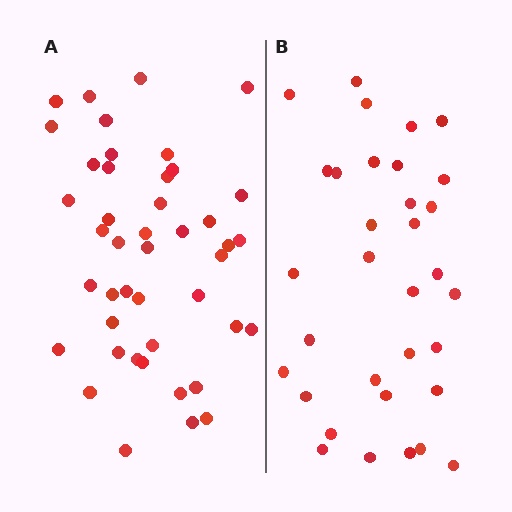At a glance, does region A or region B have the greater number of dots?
Region A (the left region) has more dots.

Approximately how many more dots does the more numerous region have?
Region A has roughly 12 or so more dots than region B.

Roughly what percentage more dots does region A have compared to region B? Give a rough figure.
About 35% more.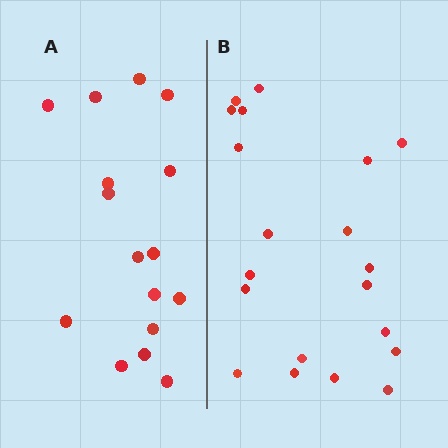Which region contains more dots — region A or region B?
Region B (the right region) has more dots.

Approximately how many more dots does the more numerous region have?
Region B has about 4 more dots than region A.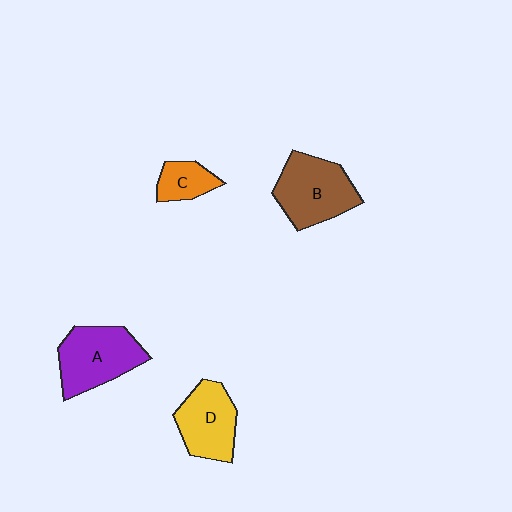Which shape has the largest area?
Shape B (brown).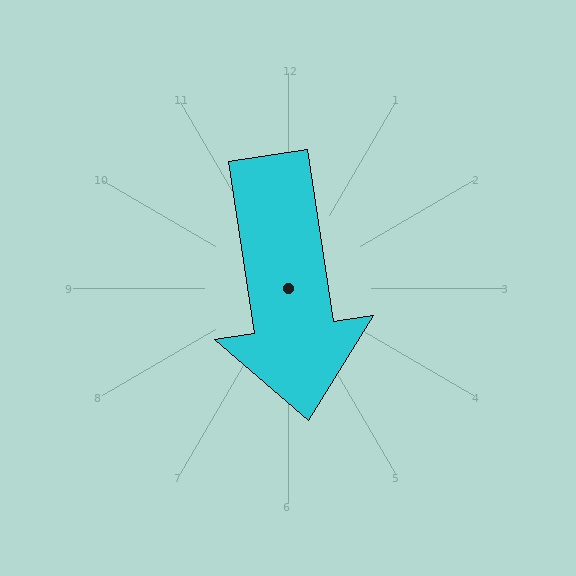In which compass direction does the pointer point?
South.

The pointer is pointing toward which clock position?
Roughly 6 o'clock.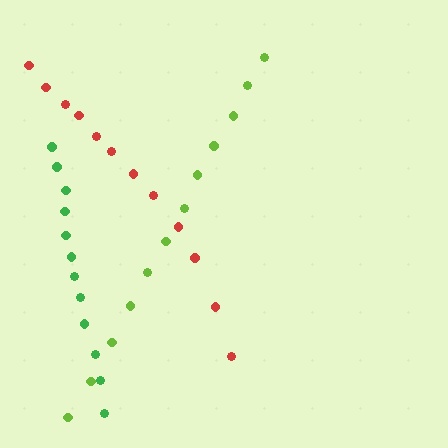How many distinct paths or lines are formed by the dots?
There are 3 distinct paths.